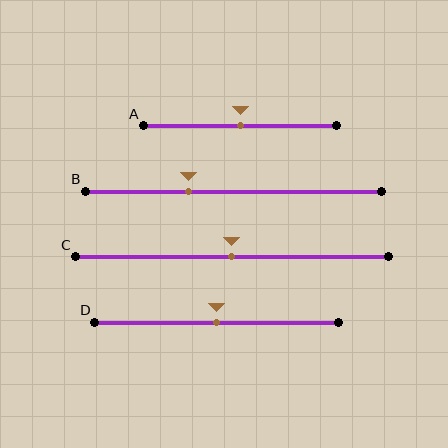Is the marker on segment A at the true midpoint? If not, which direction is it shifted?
Yes, the marker on segment A is at the true midpoint.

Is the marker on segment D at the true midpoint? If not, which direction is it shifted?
Yes, the marker on segment D is at the true midpoint.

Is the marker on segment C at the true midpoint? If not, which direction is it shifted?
Yes, the marker on segment C is at the true midpoint.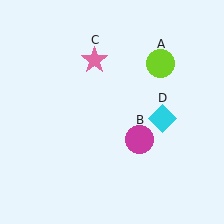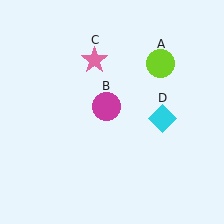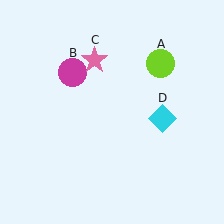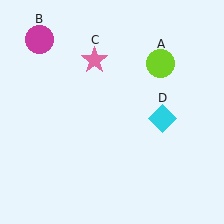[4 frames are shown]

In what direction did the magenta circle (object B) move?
The magenta circle (object B) moved up and to the left.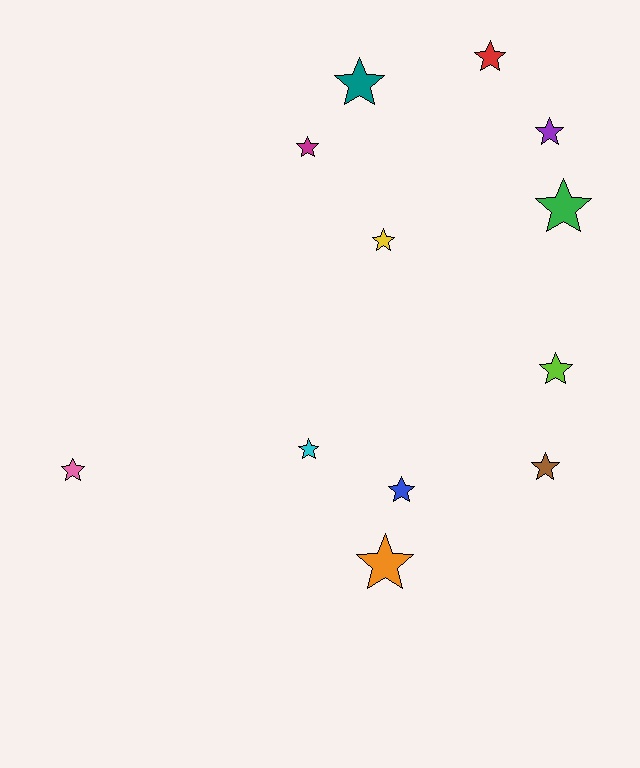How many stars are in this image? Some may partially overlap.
There are 12 stars.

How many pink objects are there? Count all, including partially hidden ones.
There is 1 pink object.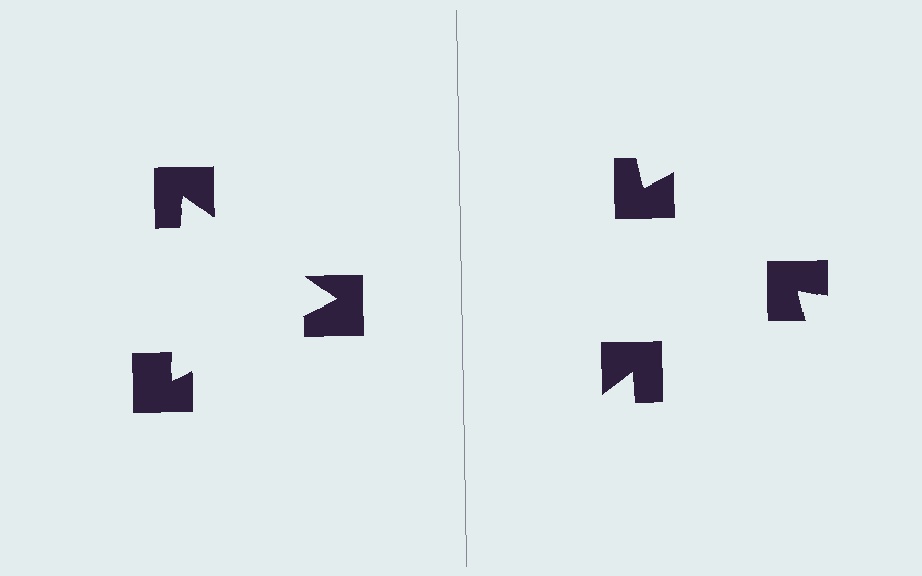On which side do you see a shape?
An illusory triangle appears on the left side. On the right side the wedge cuts are rotated, so no coherent shape forms.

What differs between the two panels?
The notched squares are positioned identically on both sides; only the wedge orientations differ. On the left they align to a triangle; on the right they are misaligned.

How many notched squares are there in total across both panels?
6 — 3 on each side.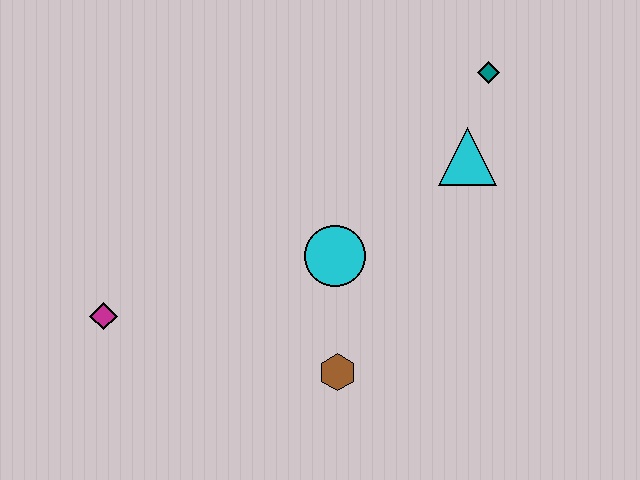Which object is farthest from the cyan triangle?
The magenta diamond is farthest from the cyan triangle.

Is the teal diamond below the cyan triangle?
No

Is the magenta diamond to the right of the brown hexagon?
No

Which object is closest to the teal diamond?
The cyan triangle is closest to the teal diamond.